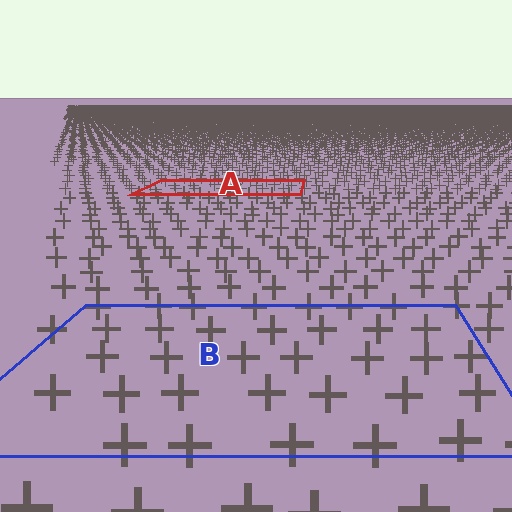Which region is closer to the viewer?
Region B is closer. The texture elements there are larger and more spread out.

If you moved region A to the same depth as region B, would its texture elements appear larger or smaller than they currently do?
They would appear larger. At a closer depth, the same texture elements are projected at a bigger on-screen size.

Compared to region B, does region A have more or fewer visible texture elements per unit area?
Region A has more texture elements per unit area — they are packed more densely because it is farther away.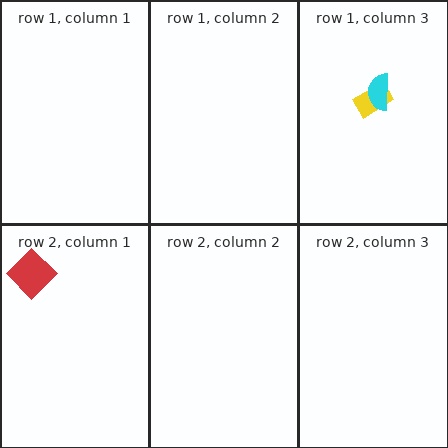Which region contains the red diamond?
The row 2, column 1 region.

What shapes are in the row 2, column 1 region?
The red diamond.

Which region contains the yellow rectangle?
The row 1, column 3 region.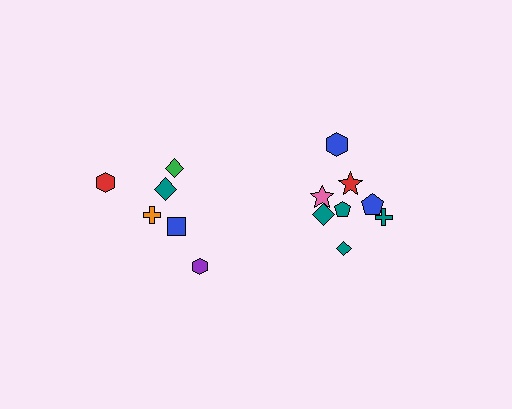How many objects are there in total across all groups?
There are 14 objects.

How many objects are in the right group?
There are 8 objects.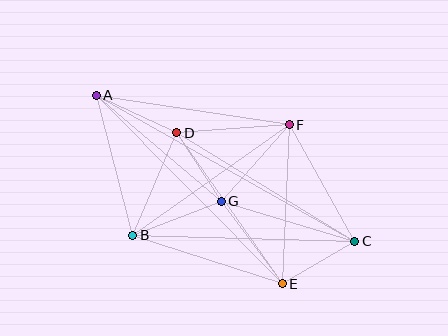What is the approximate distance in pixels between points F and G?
The distance between F and G is approximately 102 pixels.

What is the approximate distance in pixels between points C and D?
The distance between C and D is approximately 209 pixels.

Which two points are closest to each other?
Points D and G are closest to each other.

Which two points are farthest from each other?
Points A and C are farthest from each other.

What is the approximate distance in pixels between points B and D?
The distance between B and D is approximately 111 pixels.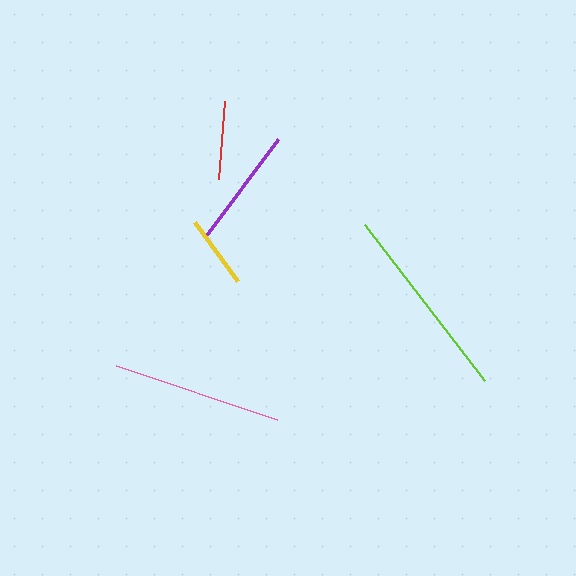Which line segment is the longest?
The lime line is the longest at approximately 197 pixels.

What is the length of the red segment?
The red segment is approximately 78 pixels long.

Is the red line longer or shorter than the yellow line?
The red line is longer than the yellow line.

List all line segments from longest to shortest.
From longest to shortest: lime, pink, purple, red, yellow.